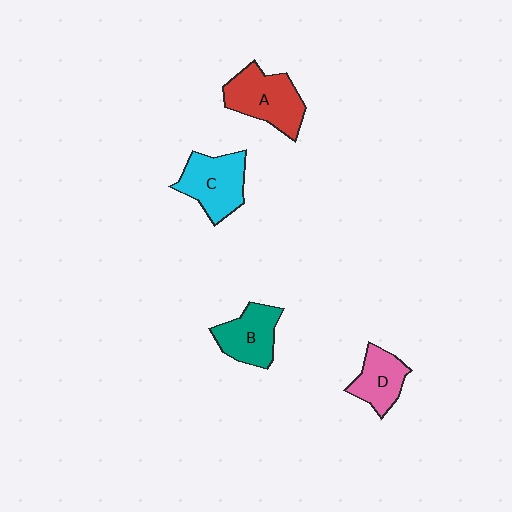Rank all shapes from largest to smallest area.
From largest to smallest: A (red), C (cyan), B (teal), D (pink).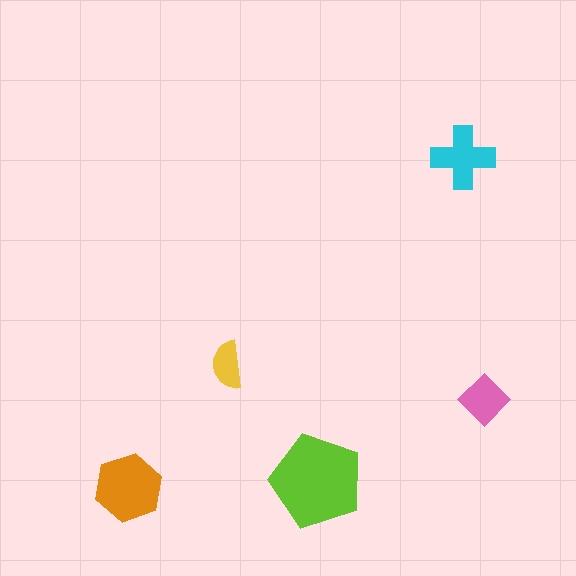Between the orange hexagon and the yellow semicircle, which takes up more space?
The orange hexagon.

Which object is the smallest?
The yellow semicircle.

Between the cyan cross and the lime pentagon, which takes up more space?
The lime pentagon.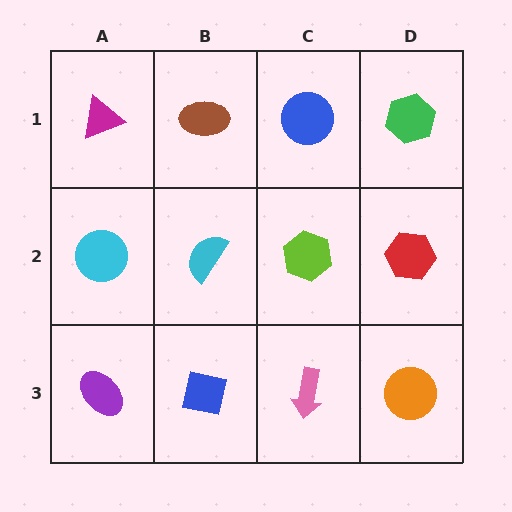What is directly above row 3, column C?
A lime hexagon.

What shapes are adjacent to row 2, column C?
A blue circle (row 1, column C), a pink arrow (row 3, column C), a cyan semicircle (row 2, column B), a red hexagon (row 2, column D).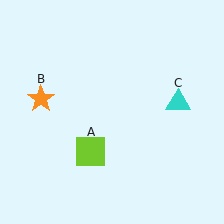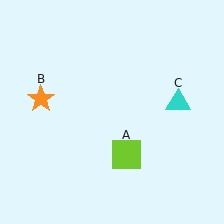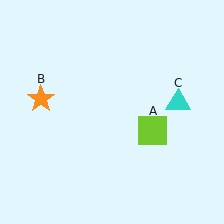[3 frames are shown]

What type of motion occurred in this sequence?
The lime square (object A) rotated counterclockwise around the center of the scene.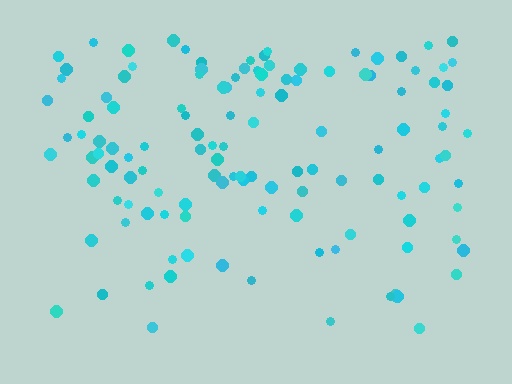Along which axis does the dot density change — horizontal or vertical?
Vertical.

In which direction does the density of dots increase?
From bottom to top, with the top side densest.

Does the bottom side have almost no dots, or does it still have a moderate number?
Still a moderate number, just noticeably fewer than the top.